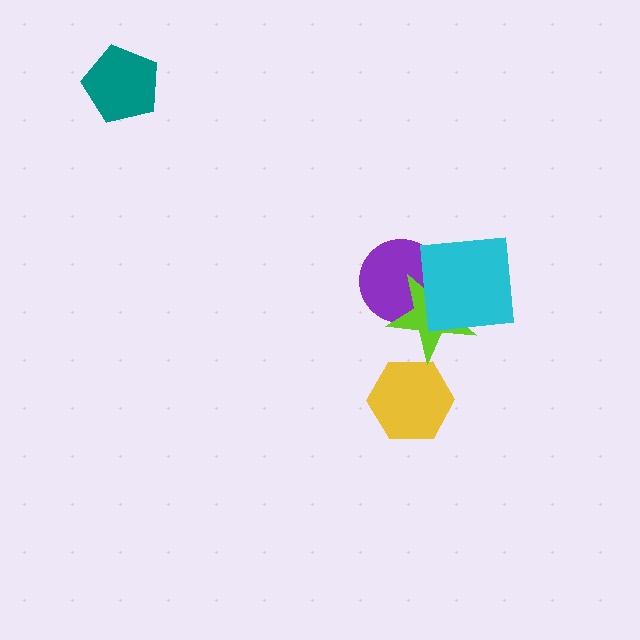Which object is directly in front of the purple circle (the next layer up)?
The lime star is directly in front of the purple circle.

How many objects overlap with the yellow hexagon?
0 objects overlap with the yellow hexagon.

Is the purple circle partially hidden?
Yes, it is partially covered by another shape.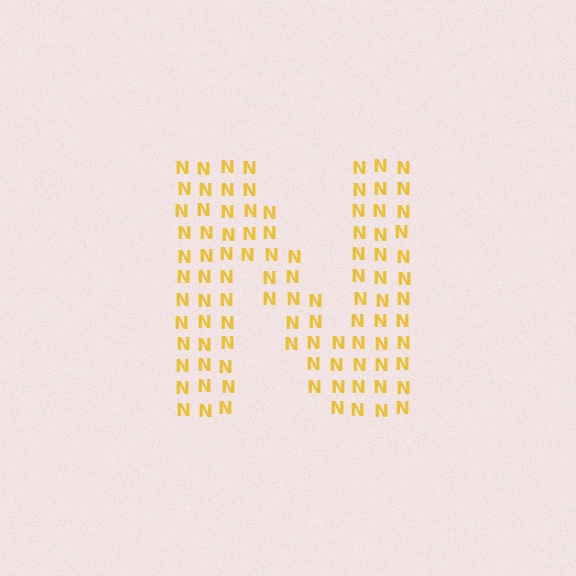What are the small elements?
The small elements are letter N's.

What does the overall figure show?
The overall figure shows the letter N.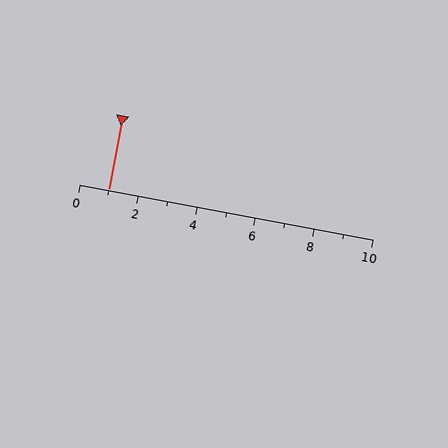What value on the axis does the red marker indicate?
The marker indicates approximately 1.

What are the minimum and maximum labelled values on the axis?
The axis runs from 0 to 10.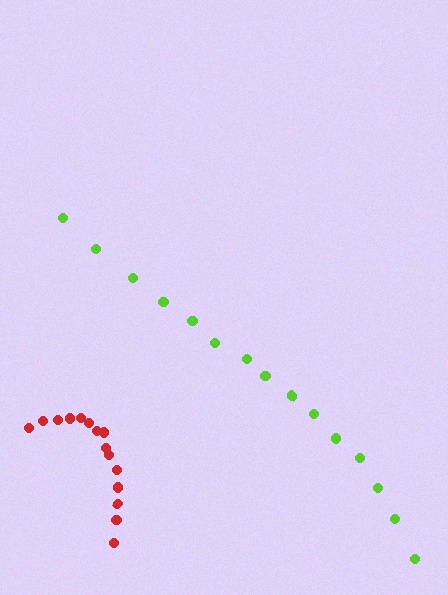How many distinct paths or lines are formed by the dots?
There are 2 distinct paths.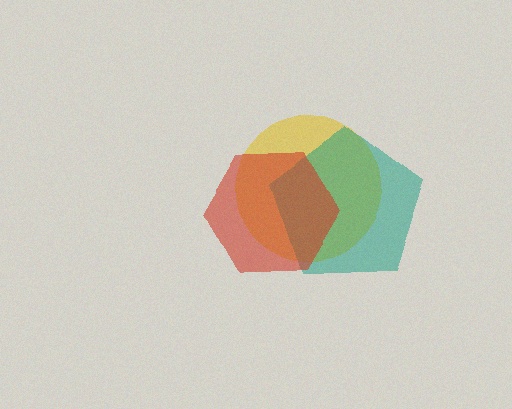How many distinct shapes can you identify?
There are 3 distinct shapes: a yellow circle, a teal pentagon, a red hexagon.